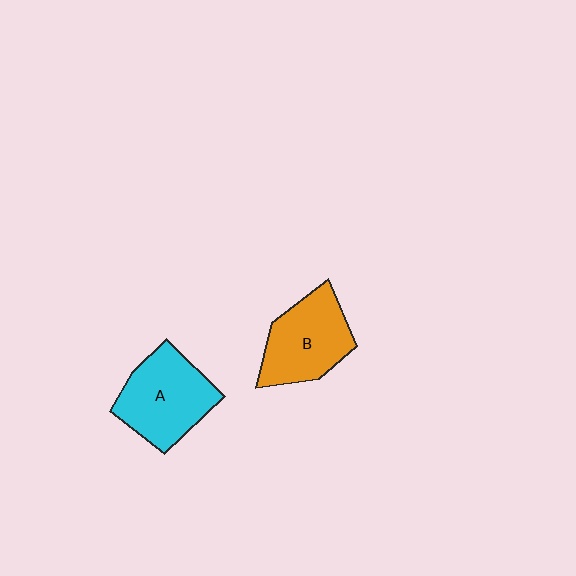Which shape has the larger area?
Shape A (cyan).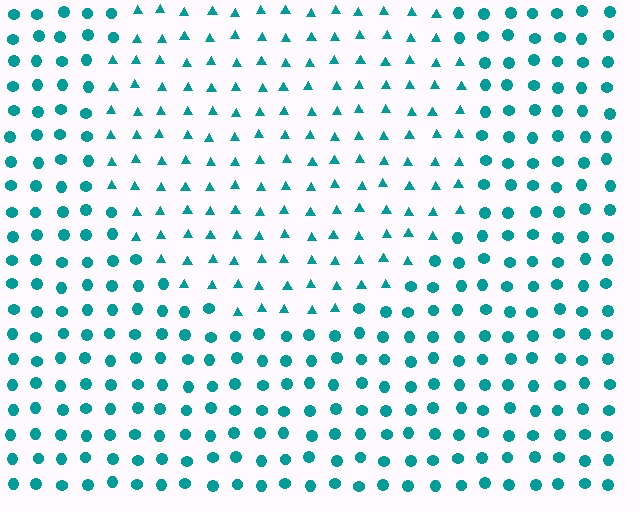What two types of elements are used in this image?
The image uses triangles inside the circle region and circles outside it.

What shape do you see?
I see a circle.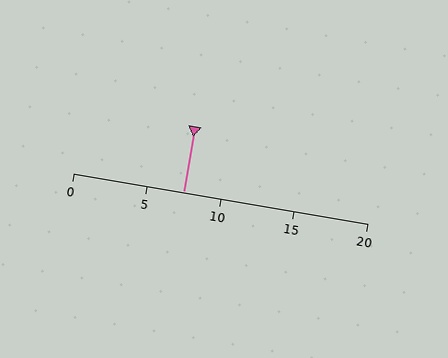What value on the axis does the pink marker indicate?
The marker indicates approximately 7.5.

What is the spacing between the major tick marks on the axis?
The major ticks are spaced 5 apart.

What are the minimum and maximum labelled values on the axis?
The axis runs from 0 to 20.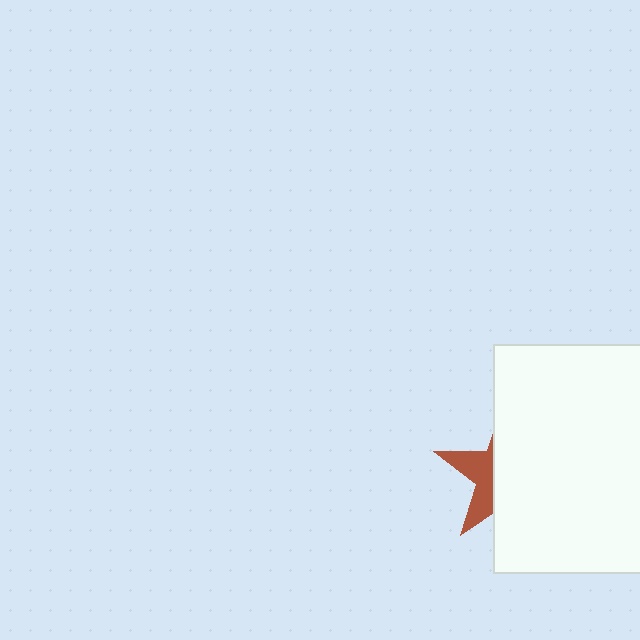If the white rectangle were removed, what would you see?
You would see the complete brown star.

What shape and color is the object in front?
The object in front is a white rectangle.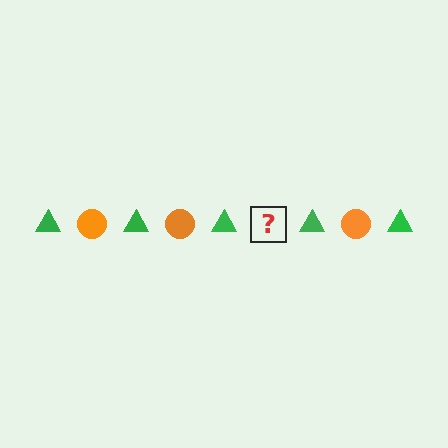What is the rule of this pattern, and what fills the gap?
The rule is that the pattern alternates between green triangle and orange circle. The gap should be filled with an orange circle.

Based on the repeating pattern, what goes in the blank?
The blank should be an orange circle.